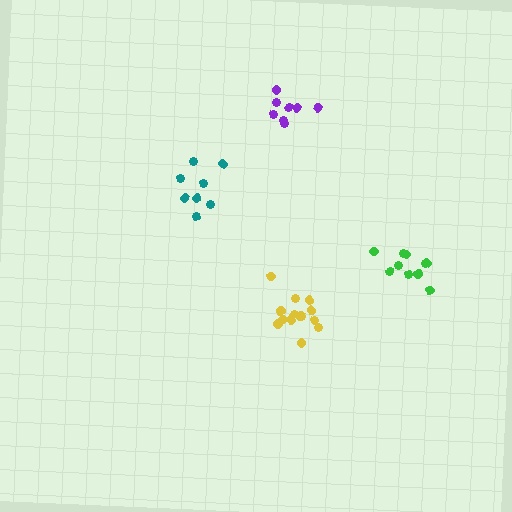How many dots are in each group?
Group 1: 8 dots, Group 2: 14 dots, Group 3: 10 dots, Group 4: 8 dots (40 total).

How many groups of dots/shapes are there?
There are 4 groups.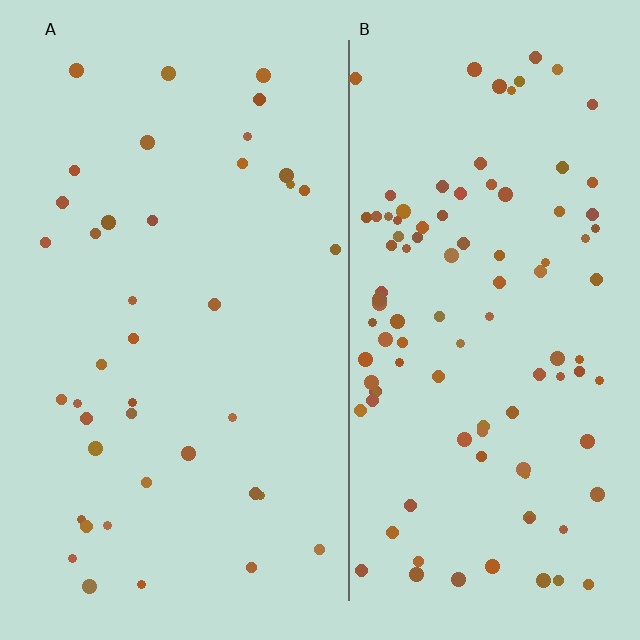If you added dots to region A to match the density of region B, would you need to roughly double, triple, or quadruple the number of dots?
Approximately triple.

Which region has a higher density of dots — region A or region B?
B (the right).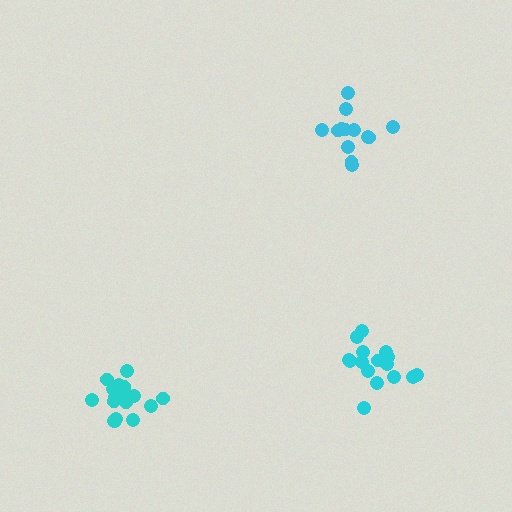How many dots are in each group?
Group 1: 14 dots, Group 2: 16 dots, Group 3: 18 dots (48 total).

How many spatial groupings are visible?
There are 3 spatial groupings.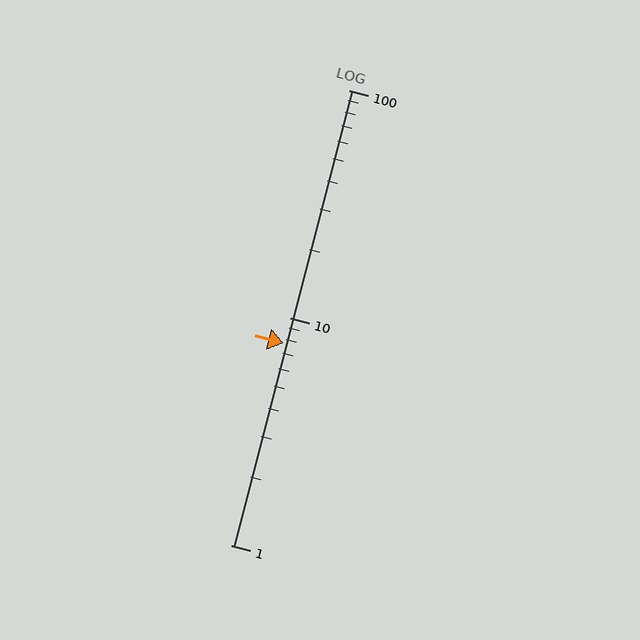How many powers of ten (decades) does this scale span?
The scale spans 2 decades, from 1 to 100.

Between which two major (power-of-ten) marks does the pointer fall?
The pointer is between 1 and 10.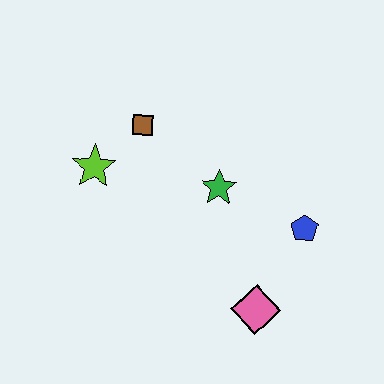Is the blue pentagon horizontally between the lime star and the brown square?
No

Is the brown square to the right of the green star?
No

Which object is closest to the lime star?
The brown square is closest to the lime star.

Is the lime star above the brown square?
No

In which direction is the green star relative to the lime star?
The green star is to the right of the lime star.